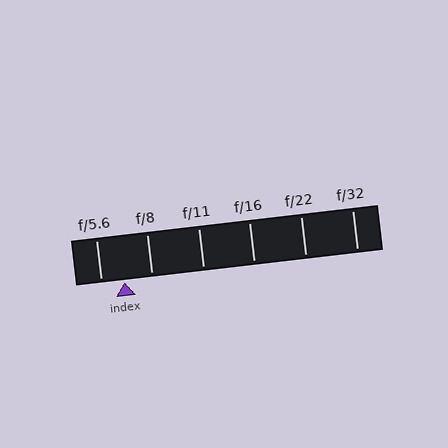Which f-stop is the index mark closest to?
The index mark is closest to f/5.6.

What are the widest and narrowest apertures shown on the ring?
The widest aperture shown is f/5.6 and the narrowest is f/32.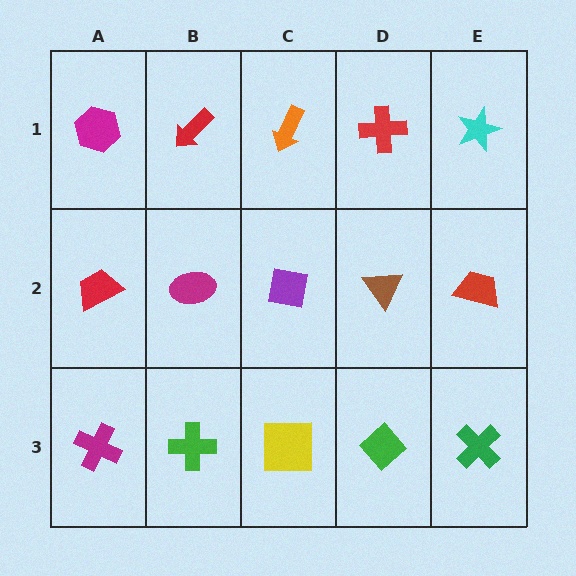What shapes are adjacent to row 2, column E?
A cyan star (row 1, column E), a green cross (row 3, column E), a brown triangle (row 2, column D).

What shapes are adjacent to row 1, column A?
A red trapezoid (row 2, column A), a red arrow (row 1, column B).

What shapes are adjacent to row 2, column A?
A magenta hexagon (row 1, column A), a magenta cross (row 3, column A), a magenta ellipse (row 2, column B).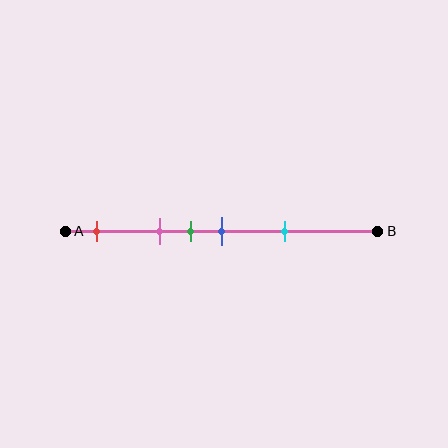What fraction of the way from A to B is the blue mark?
The blue mark is approximately 50% (0.5) of the way from A to B.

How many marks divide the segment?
There are 5 marks dividing the segment.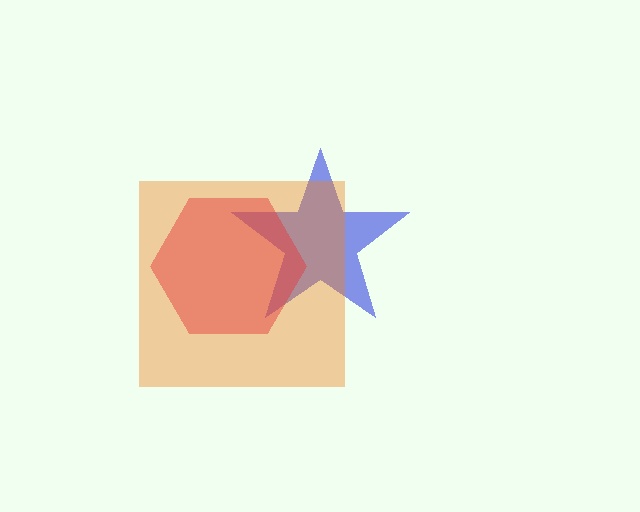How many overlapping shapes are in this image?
There are 3 overlapping shapes in the image.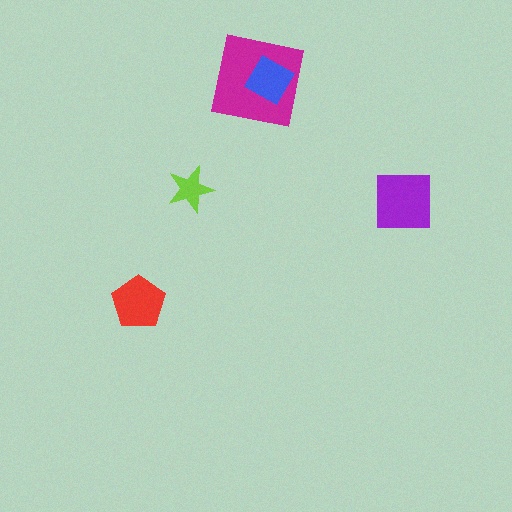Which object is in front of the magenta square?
The blue diamond is in front of the magenta square.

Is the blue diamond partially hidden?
No, no other shape covers it.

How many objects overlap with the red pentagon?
0 objects overlap with the red pentagon.